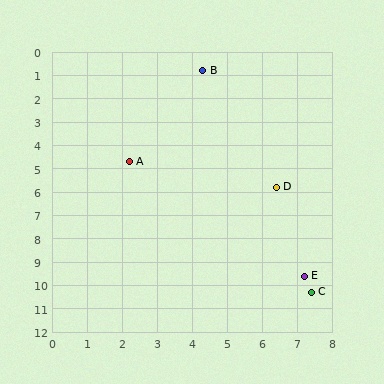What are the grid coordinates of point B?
Point B is at approximately (4.3, 0.8).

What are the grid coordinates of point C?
Point C is at approximately (7.4, 10.3).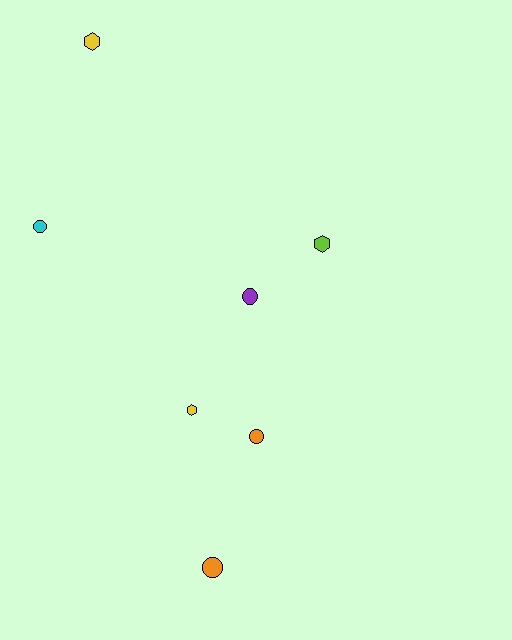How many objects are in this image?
There are 7 objects.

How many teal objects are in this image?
There are no teal objects.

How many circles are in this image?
There are 4 circles.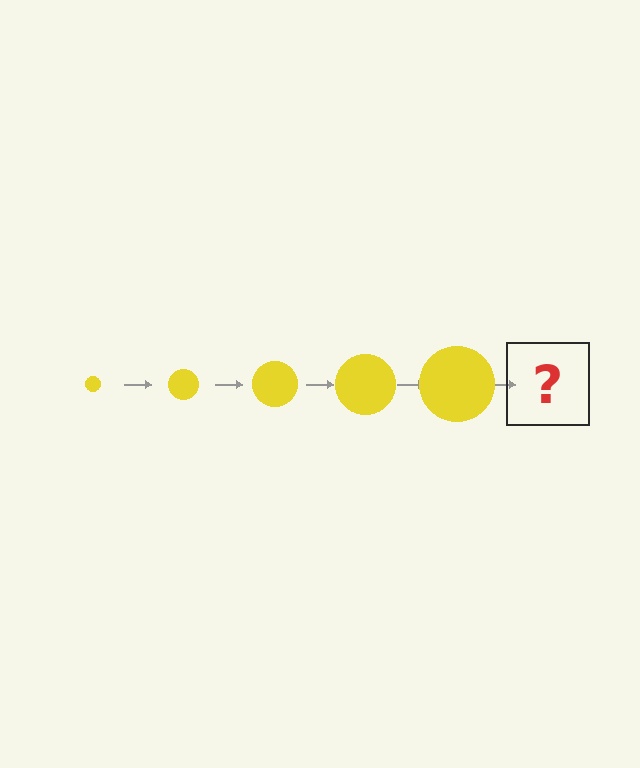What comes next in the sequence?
The next element should be a yellow circle, larger than the previous one.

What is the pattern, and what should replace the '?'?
The pattern is that the circle gets progressively larger each step. The '?' should be a yellow circle, larger than the previous one.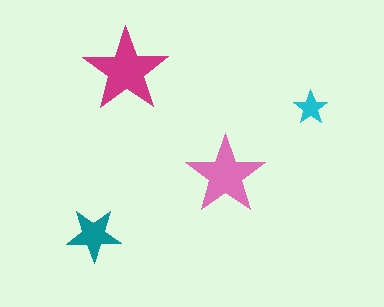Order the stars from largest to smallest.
the magenta one, the pink one, the teal one, the cyan one.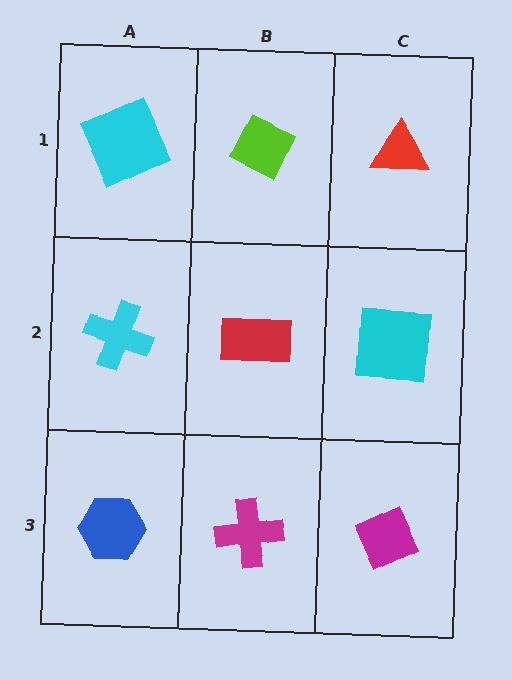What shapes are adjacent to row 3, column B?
A red rectangle (row 2, column B), a blue hexagon (row 3, column A), a magenta diamond (row 3, column C).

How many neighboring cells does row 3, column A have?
2.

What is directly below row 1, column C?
A cyan square.